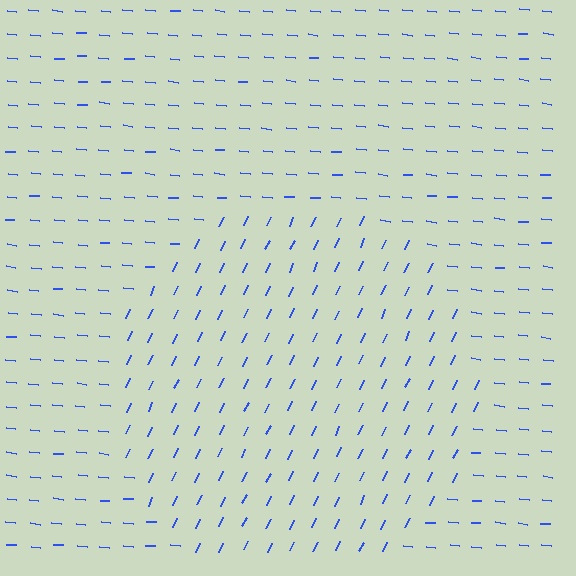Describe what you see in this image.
The image is filled with small blue line segments. A circle region in the image has lines oriented differently from the surrounding lines, creating a visible texture boundary.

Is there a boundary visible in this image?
Yes, there is a texture boundary formed by a change in line orientation.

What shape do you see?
I see a circle.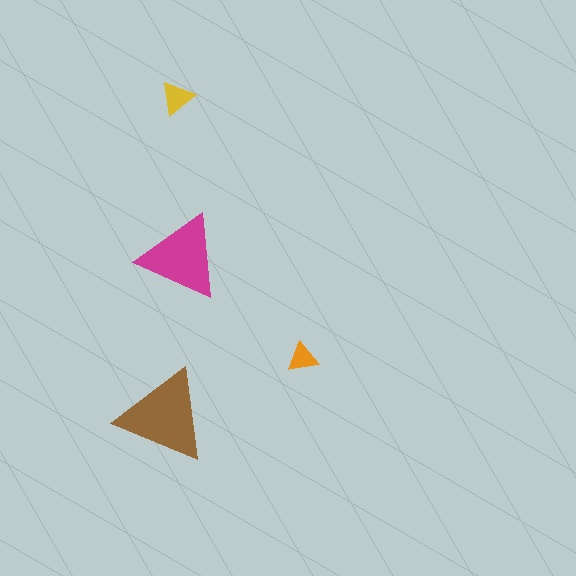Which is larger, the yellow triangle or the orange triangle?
The yellow one.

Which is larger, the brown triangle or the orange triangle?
The brown one.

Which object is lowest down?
The brown triangle is bottommost.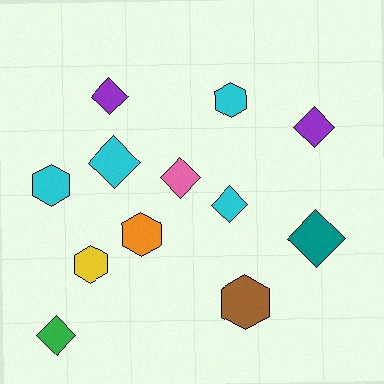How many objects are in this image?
There are 12 objects.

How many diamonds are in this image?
There are 7 diamonds.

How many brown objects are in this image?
There is 1 brown object.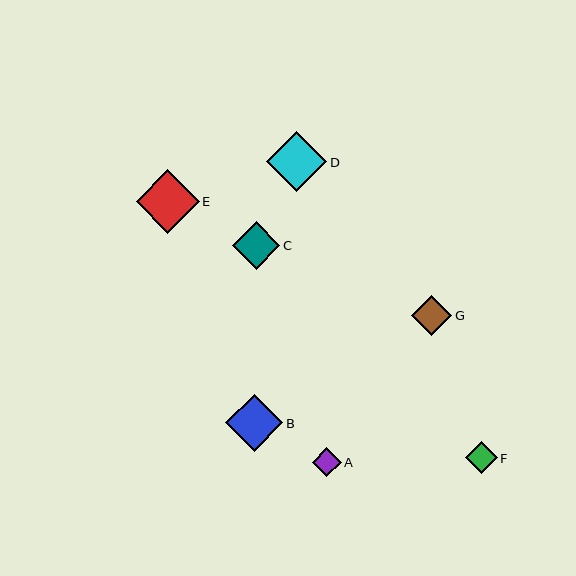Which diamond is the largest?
Diamond E is the largest with a size of approximately 63 pixels.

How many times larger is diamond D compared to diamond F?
Diamond D is approximately 1.9 times the size of diamond F.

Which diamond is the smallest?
Diamond A is the smallest with a size of approximately 29 pixels.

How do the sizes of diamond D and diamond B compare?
Diamond D and diamond B are approximately the same size.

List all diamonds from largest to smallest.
From largest to smallest: E, D, B, C, G, F, A.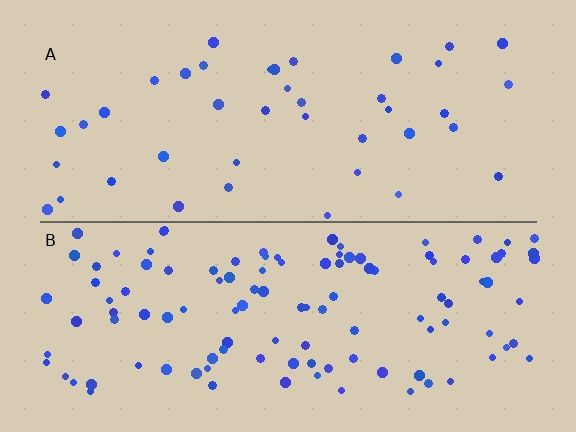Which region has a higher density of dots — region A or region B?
B (the bottom).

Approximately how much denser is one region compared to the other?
Approximately 2.7× — region B over region A.